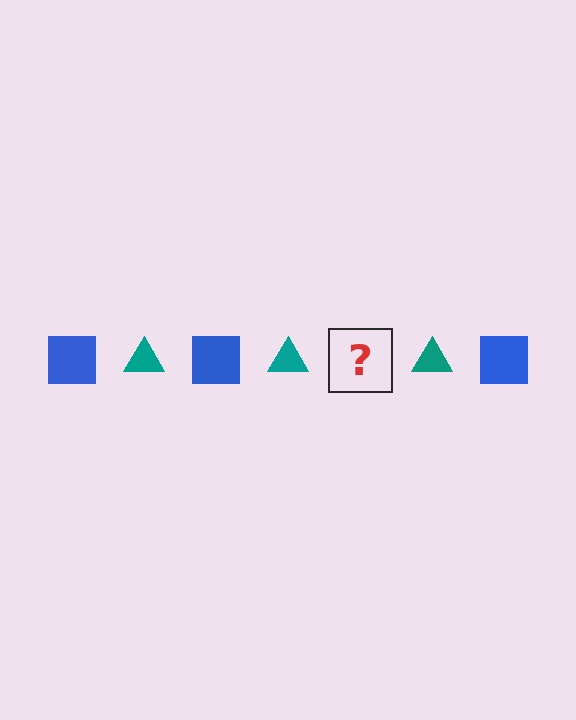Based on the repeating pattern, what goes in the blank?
The blank should be a blue square.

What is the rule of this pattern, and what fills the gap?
The rule is that the pattern alternates between blue square and teal triangle. The gap should be filled with a blue square.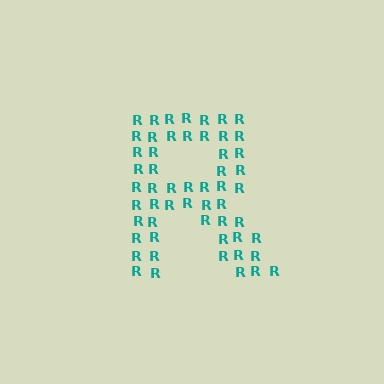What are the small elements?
The small elements are letter R's.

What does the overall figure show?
The overall figure shows the letter R.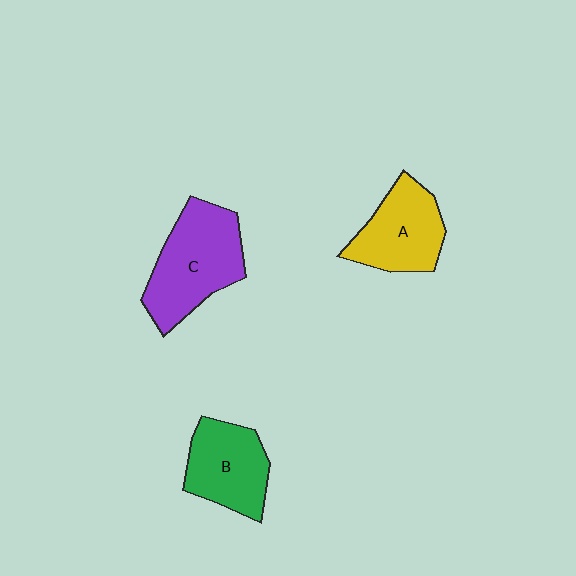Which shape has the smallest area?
Shape B (green).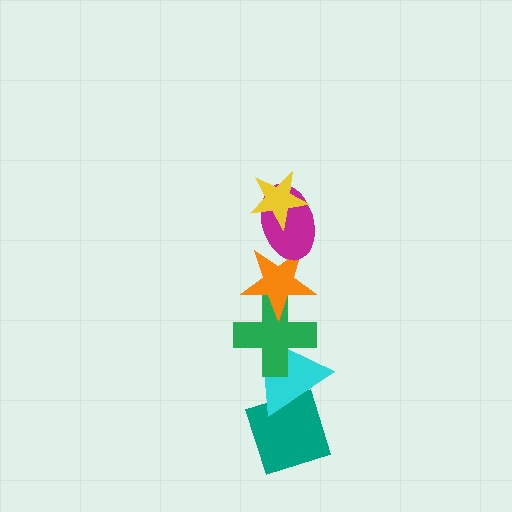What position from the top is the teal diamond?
The teal diamond is 6th from the top.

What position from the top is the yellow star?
The yellow star is 1st from the top.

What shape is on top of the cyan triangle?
The green cross is on top of the cyan triangle.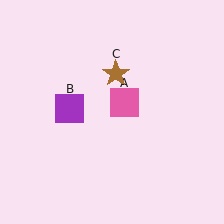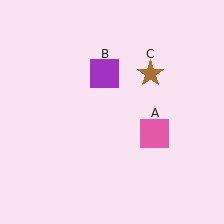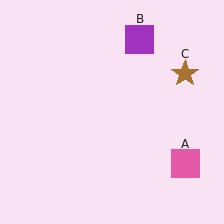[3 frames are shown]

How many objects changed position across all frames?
3 objects changed position: pink square (object A), purple square (object B), brown star (object C).